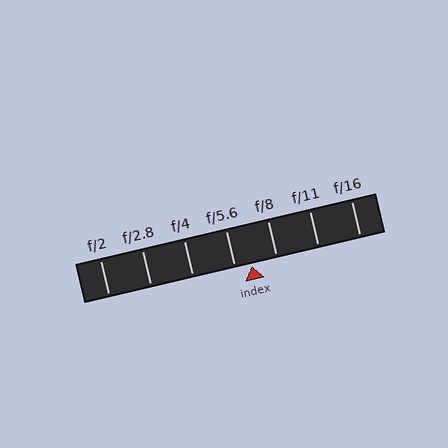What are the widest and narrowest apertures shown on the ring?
The widest aperture shown is f/2 and the narrowest is f/16.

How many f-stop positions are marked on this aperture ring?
There are 7 f-stop positions marked.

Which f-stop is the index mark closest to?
The index mark is closest to f/5.6.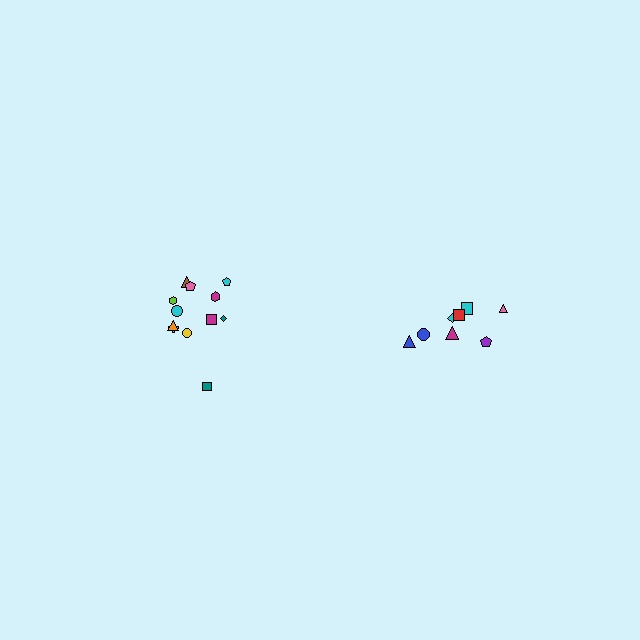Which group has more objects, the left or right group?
The left group.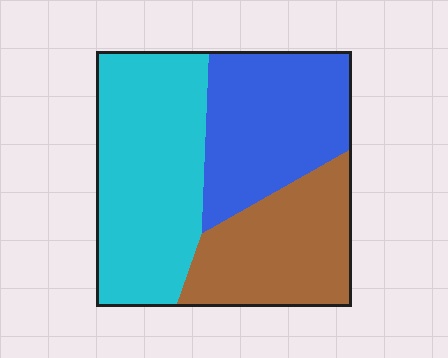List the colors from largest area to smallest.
From largest to smallest: cyan, blue, brown.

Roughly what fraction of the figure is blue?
Blue takes up between a sixth and a third of the figure.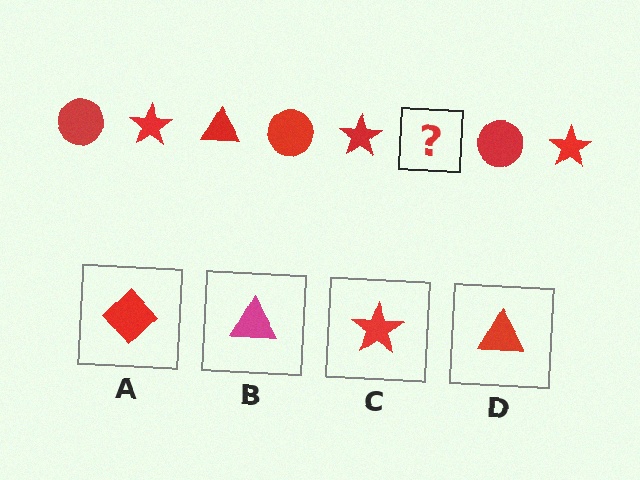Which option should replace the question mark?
Option D.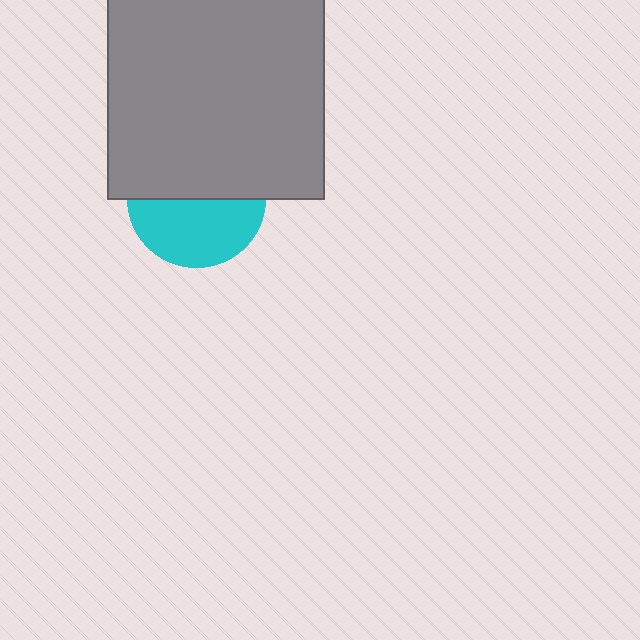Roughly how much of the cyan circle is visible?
About half of it is visible (roughly 50%).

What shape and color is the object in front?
The object in front is a gray rectangle.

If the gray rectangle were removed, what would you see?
You would see the complete cyan circle.